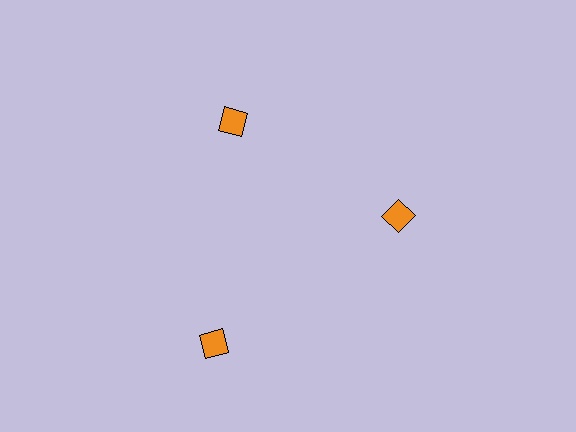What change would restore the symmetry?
The symmetry would be restored by moving it inward, back onto the ring so that all 3 diamonds sit at equal angles and equal distance from the center.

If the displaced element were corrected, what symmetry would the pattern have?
It would have 3-fold rotational symmetry — the pattern would map onto itself every 120 degrees.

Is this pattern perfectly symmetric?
No. The 3 orange diamonds are arranged in a ring, but one element near the 7 o'clock position is pushed outward from the center, breaking the 3-fold rotational symmetry.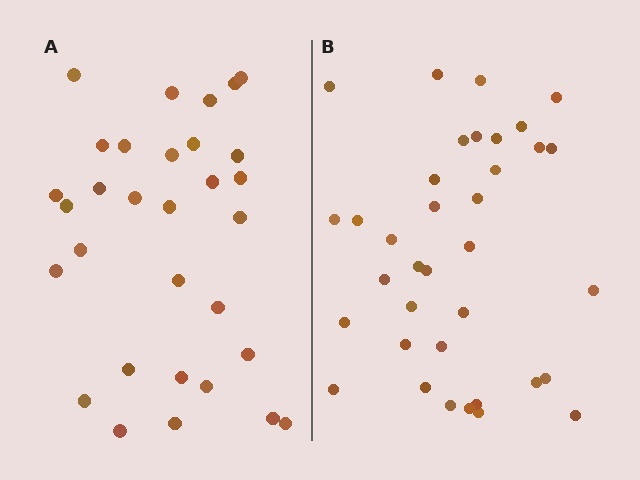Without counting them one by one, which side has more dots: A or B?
Region B (the right region) has more dots.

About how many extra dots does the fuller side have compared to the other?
Region B has about 5 more dots than region A.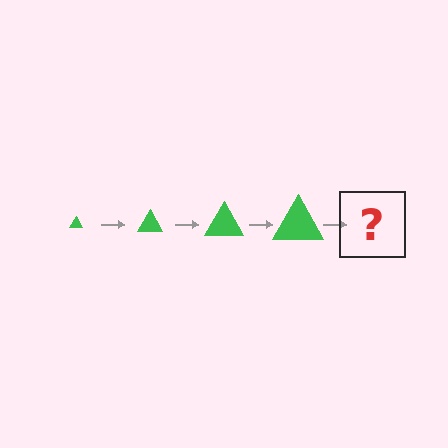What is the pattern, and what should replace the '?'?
The pattern is that the triangle gets progressively larger each step. The '?' should be a green triangle, larger than the previous one.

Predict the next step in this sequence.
The next step is a green triangle, larger than the previous one.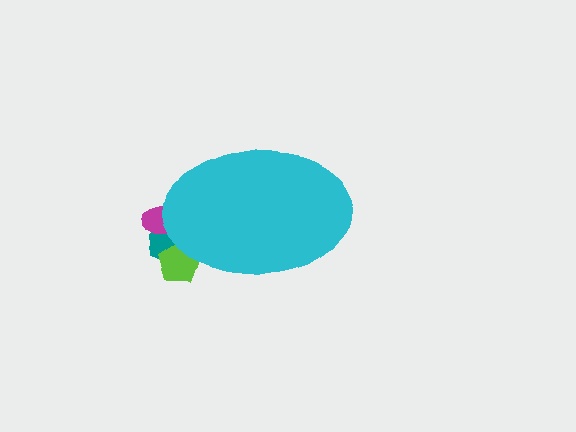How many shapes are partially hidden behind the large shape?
3 shapes are partially hidden.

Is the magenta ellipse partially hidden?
Yes, the magenta ellipse is partially hidden behind the cyan ellipse.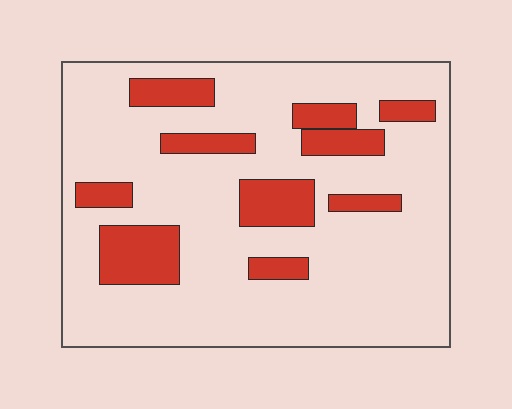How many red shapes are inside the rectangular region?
10.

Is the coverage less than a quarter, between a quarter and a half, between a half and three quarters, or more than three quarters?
Less than a quarter.